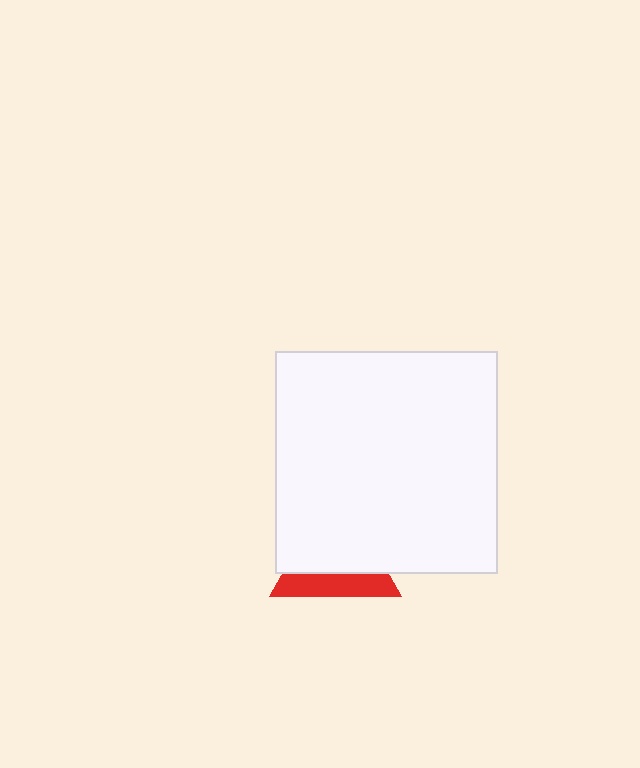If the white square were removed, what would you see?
You would see the complete red triangle.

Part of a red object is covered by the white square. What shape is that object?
It is a triangle.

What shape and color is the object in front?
The object in front is a white square.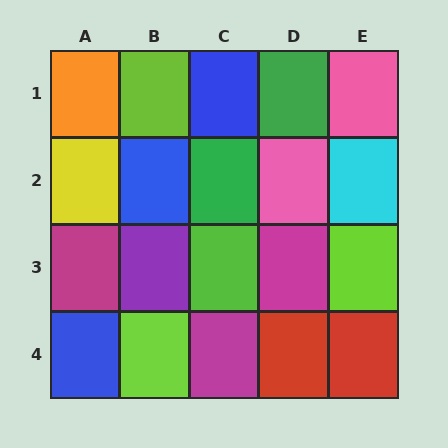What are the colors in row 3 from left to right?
Magenta, purple, lime, magenta, lime.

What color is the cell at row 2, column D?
Pink.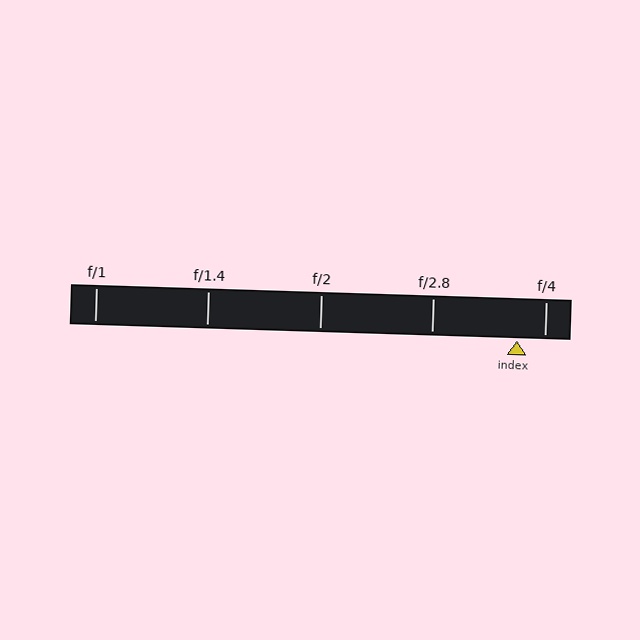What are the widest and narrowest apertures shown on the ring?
The widest aperture shown is f/1 and the narrowest is f/4.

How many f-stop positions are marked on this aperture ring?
There are 5 f-stop positions marked.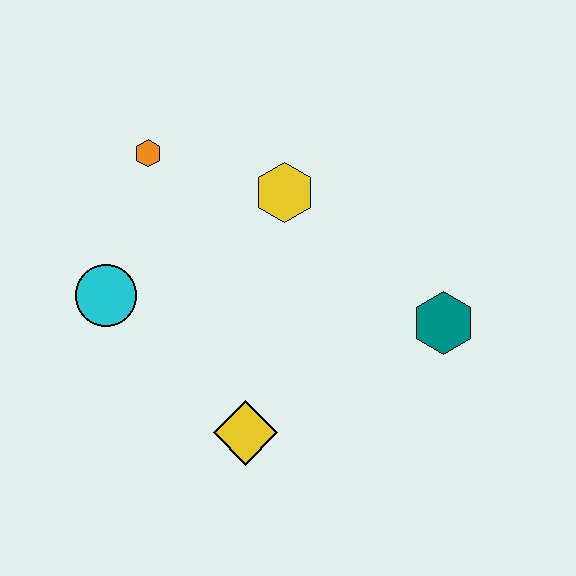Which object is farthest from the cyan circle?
The teal hexagon is farthest from the cyan circle.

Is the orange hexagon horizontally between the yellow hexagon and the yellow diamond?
No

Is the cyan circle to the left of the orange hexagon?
Yes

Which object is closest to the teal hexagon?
The yellow hexagon is closest to the teal hexagon.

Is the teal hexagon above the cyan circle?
No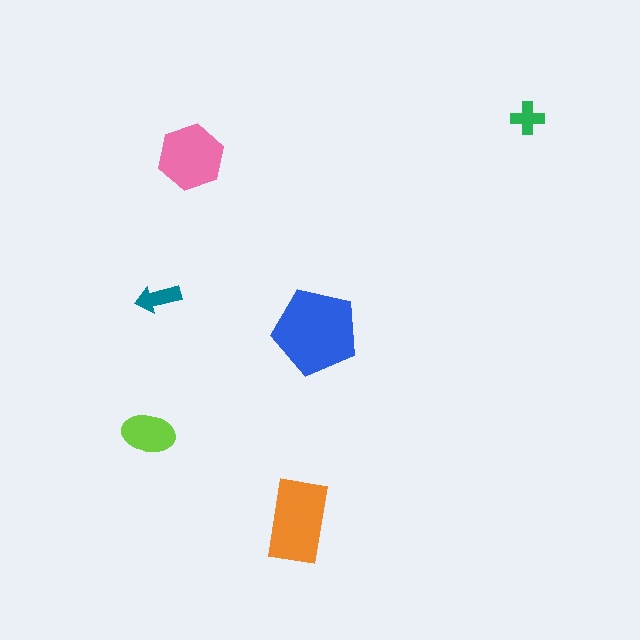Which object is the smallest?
The green cross.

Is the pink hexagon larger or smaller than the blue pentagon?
Smaller.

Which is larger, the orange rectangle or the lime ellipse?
The orange rectangle.